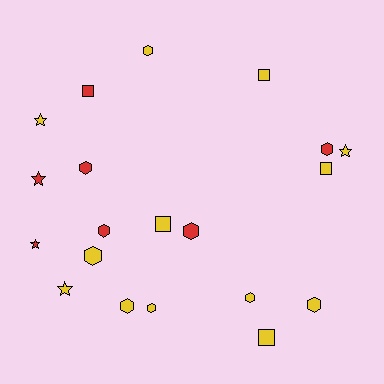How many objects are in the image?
There are 20 objects.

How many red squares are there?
There is 1 red square.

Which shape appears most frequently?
Hexagon, with 10 objects.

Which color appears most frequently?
Yellow, with 13 objects.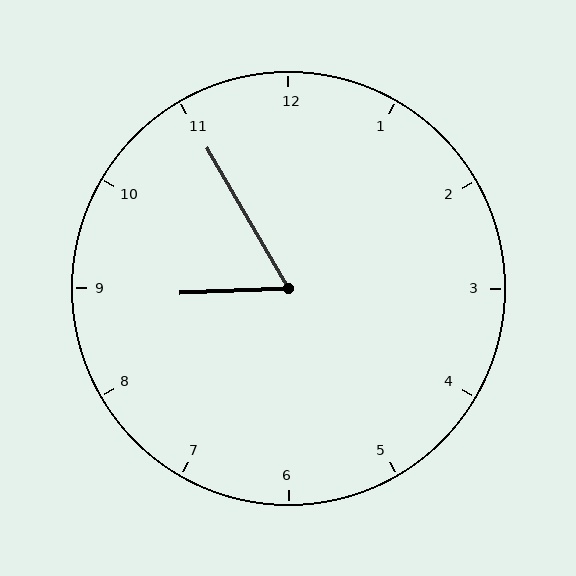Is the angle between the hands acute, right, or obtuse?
It is acute.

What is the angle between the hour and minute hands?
Approximately 62 degrees.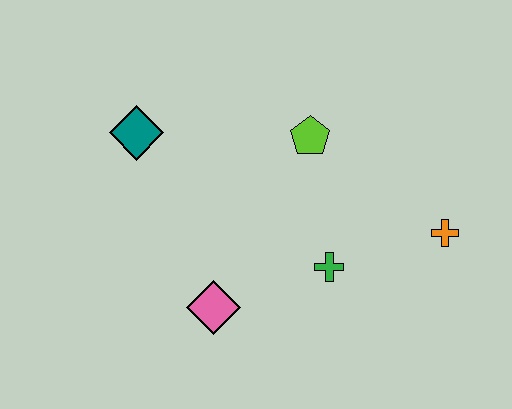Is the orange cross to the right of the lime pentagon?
Yes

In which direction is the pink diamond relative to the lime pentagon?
The pink diamond is below the lime pentagon.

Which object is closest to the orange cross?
The green cross is closest to the orange cross.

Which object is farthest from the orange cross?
The teal diamond is farthest from the orange cross.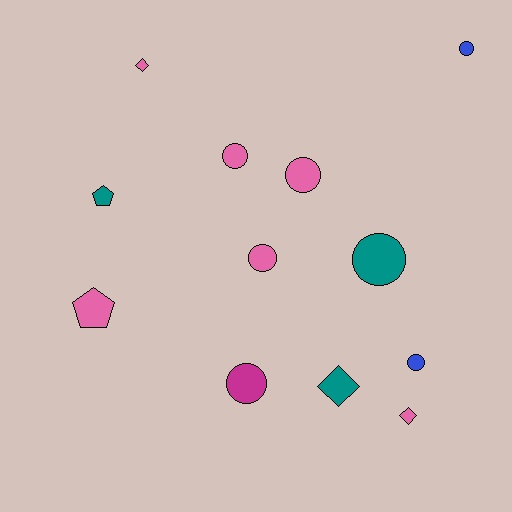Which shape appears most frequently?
Circle, with 7 objects.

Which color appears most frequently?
Pink, with 6 objects.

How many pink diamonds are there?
There are 2 pink diamonds.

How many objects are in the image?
There are 12 objects.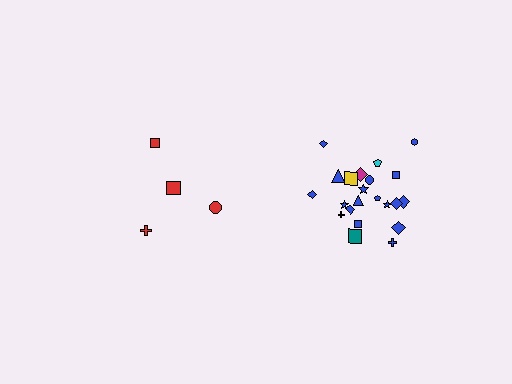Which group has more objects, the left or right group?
The right group.